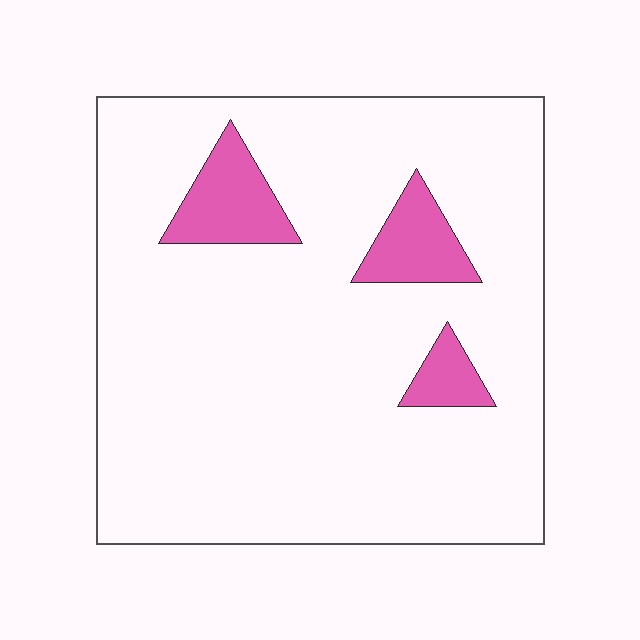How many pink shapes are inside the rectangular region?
3.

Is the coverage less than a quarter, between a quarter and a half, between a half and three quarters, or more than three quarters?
Less than a quarter.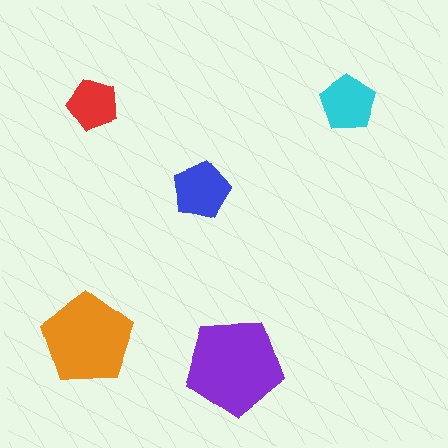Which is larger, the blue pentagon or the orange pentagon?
The orange one.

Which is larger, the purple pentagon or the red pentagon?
The purple one.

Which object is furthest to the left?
The orange pentagon is leftmost.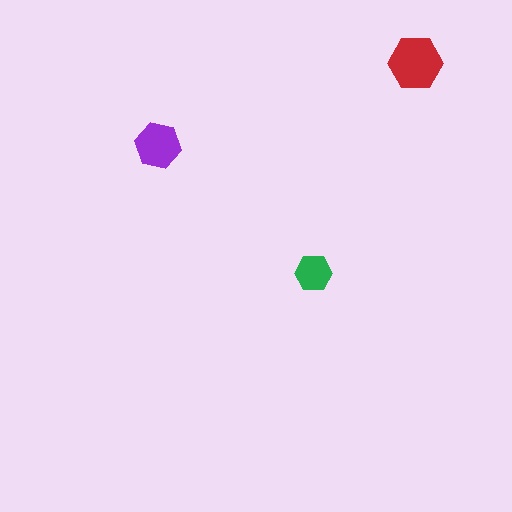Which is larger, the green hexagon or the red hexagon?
The red one.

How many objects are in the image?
There are 3 objects in the image.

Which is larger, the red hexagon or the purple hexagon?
The red one.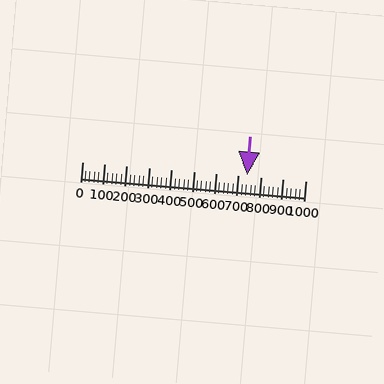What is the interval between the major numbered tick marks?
The major tick marks are spaced 100 units apart.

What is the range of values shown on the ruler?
The ruler shows values from 0 to 1000.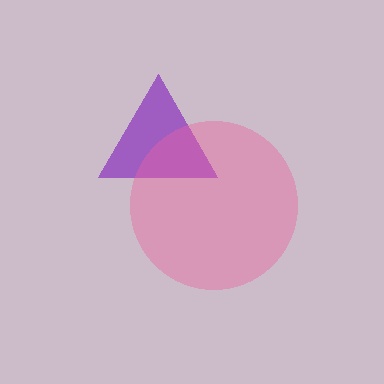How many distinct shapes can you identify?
There are 2 distinct shapes: a purple triangle, a pink circle.